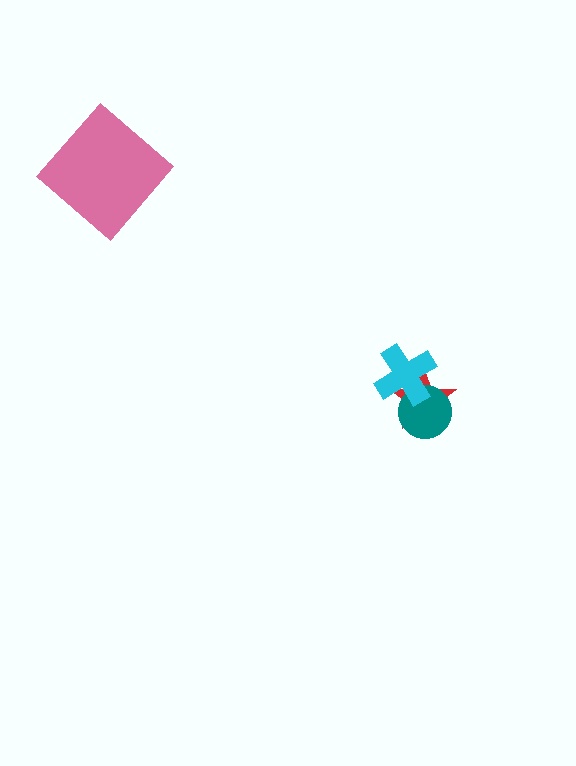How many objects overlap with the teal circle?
2 objects overlap with the teal circle.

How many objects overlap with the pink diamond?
0 objects overlap with the pink diamond.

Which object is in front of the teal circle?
The cyan cross is in front of the teal circle.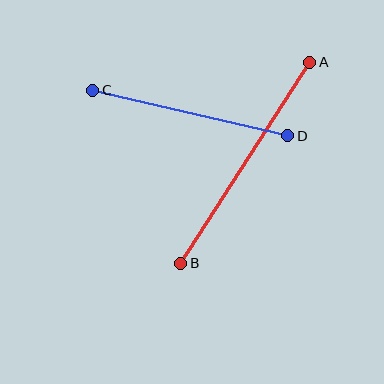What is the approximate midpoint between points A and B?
The midpoint is at approximately (245, 163) pixels.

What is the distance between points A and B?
The distance is approximately 239 pixels.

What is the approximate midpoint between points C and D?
The midpoint is at approximately (190, 113) pixels.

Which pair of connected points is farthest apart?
Points A and B are farthest apart.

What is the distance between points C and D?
The distance is approximately 201 pixels.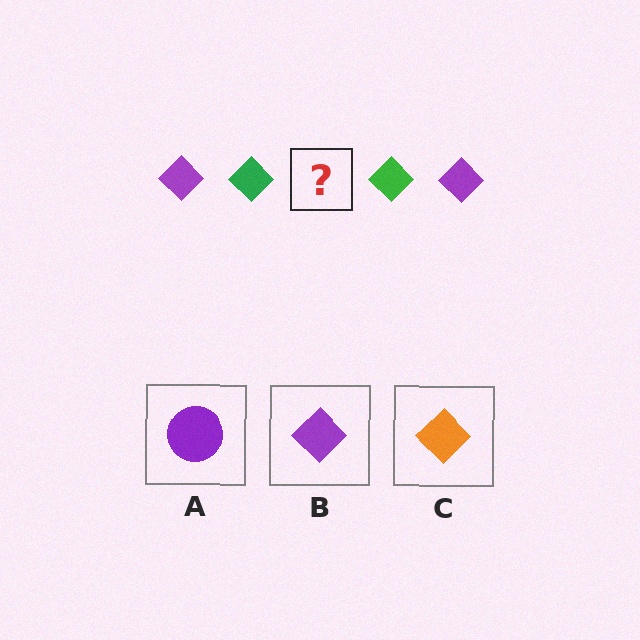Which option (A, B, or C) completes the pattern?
B.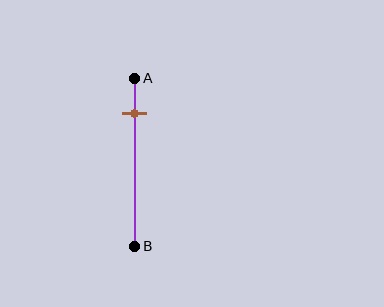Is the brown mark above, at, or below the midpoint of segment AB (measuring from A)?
The brown mark is above the midpoint of segment AB.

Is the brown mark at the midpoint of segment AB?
No, the mark is at about 20% from A, not at the 50% midpoint.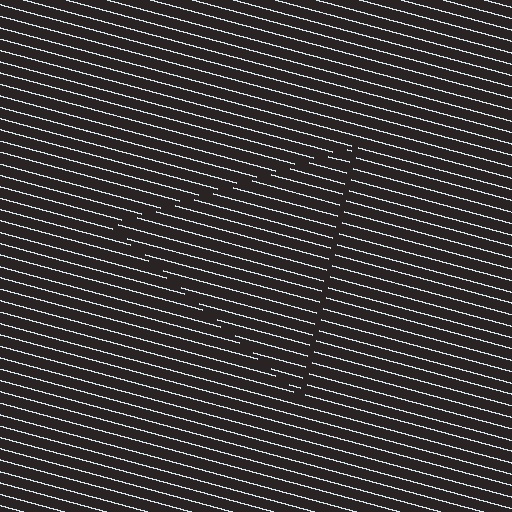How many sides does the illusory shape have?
3 sides — the line-ends trace a triangle.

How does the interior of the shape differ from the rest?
The interior of the shape contains the same grating, shifted by half a period — the contour is defined by the phase discontinuity where line-ends from the inner and outer gratings abut.